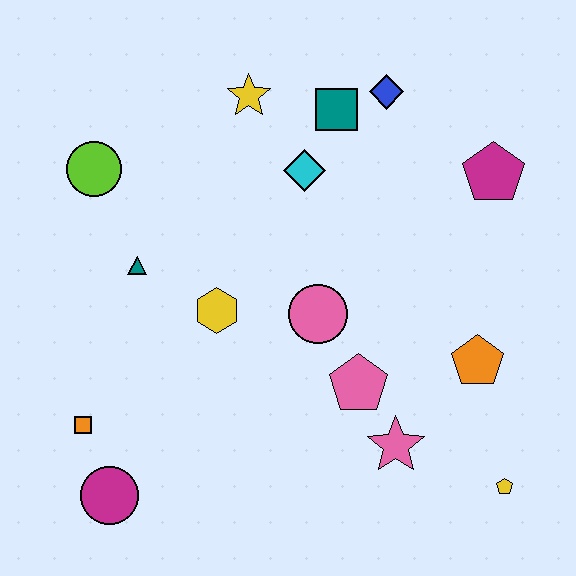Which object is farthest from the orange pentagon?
The lime circle is farthest from the orange pentagon.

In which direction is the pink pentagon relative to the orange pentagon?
The pink pentagon is to the left of the orange pentagon.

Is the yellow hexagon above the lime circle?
No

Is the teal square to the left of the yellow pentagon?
Yes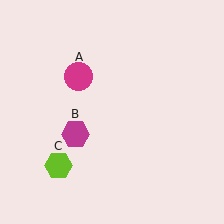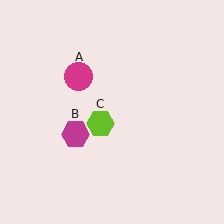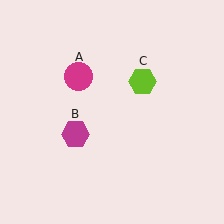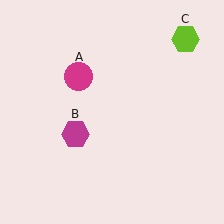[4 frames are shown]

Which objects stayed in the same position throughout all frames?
Magenta circle (object A) and magenta hexagon (object B) remained stationary.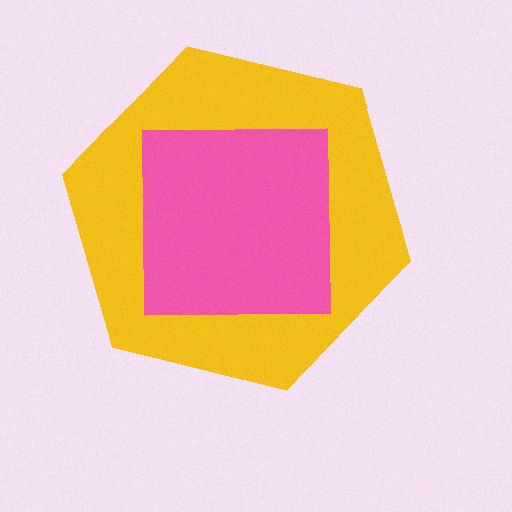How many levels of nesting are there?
2.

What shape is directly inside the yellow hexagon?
The pink square.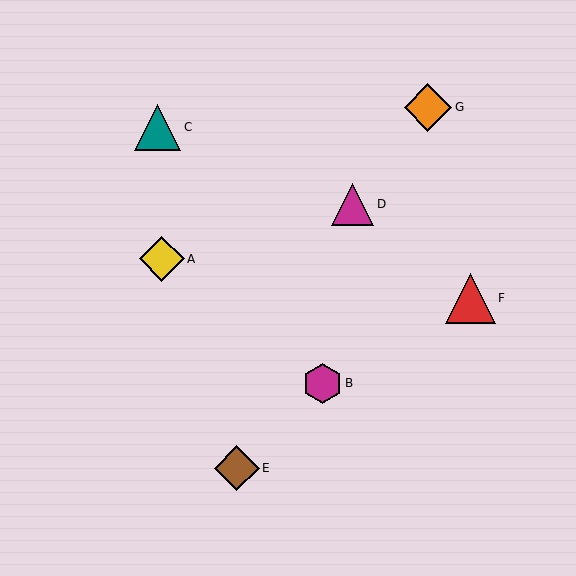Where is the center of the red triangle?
The center of the red triangle is at (470, 298).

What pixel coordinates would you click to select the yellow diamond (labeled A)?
Click at (162, 259) to select the yellow diamond A.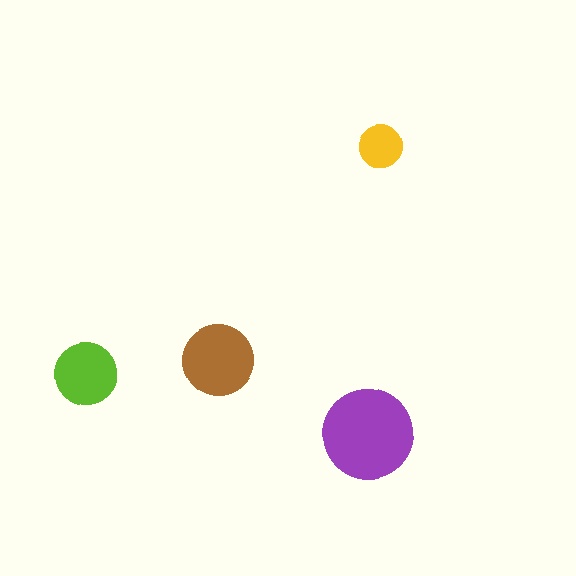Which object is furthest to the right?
The yellow circle is rightmost.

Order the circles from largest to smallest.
the purple one, the brown one, the lime one, the yellow one.